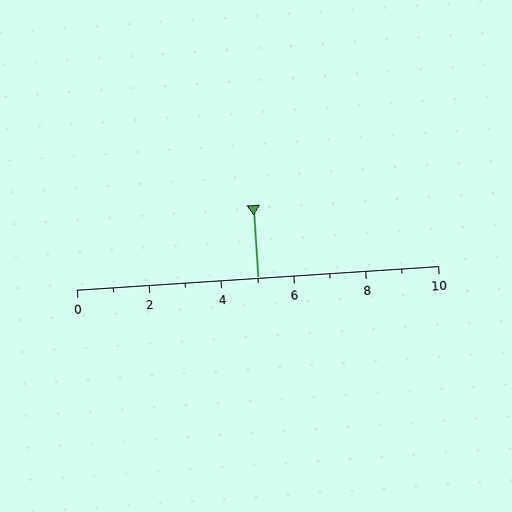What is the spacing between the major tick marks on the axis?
The major ticks are spaced 2 apart.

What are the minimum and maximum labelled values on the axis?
The axis runs from 0 to 10.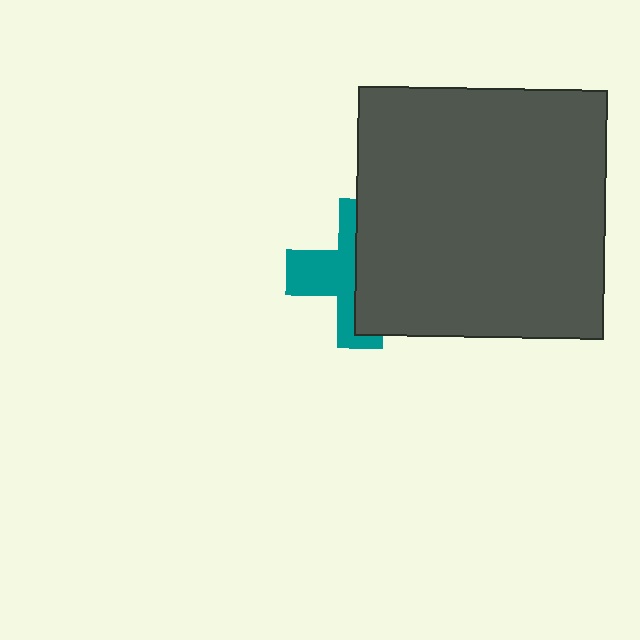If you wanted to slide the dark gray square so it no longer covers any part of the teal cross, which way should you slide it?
Slide it right — that is the most direct way to separate the two shapes.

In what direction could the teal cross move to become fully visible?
The teal cross could move left. That would shift it out from behind the dark gray square entirely.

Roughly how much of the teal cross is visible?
A small part of it is visible (roughly 44%).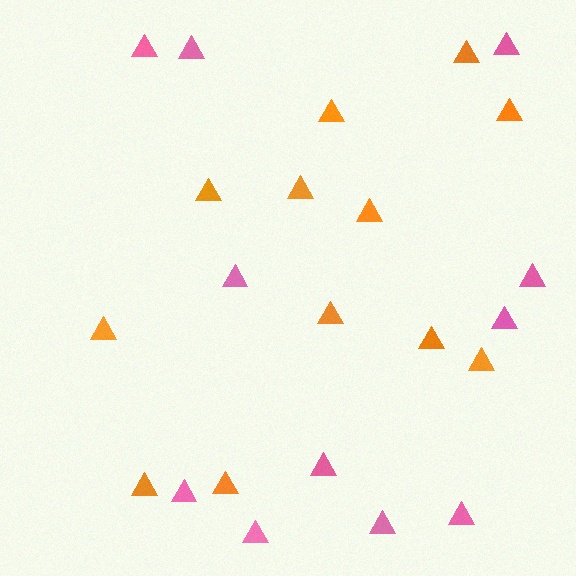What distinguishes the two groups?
There are 2 groups: one group of orange triangles (12) and one group of pink triangles (11).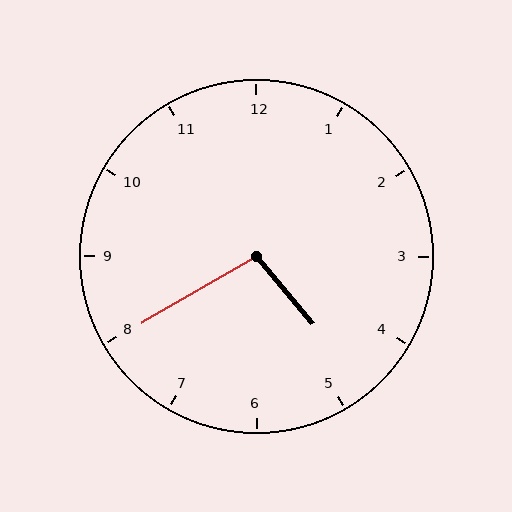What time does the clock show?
4:40.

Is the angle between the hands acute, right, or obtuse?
It is obtuse.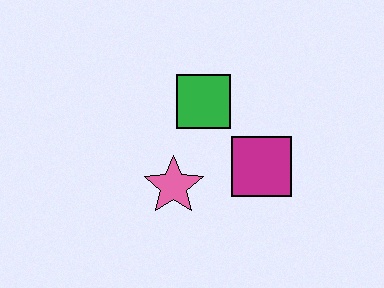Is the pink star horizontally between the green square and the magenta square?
No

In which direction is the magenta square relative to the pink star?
The magenta square is to the right of the pink star.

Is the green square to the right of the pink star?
Yes